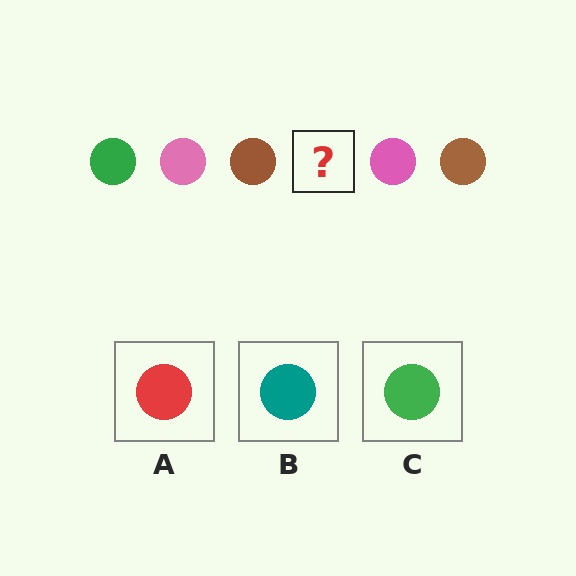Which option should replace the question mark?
Option C.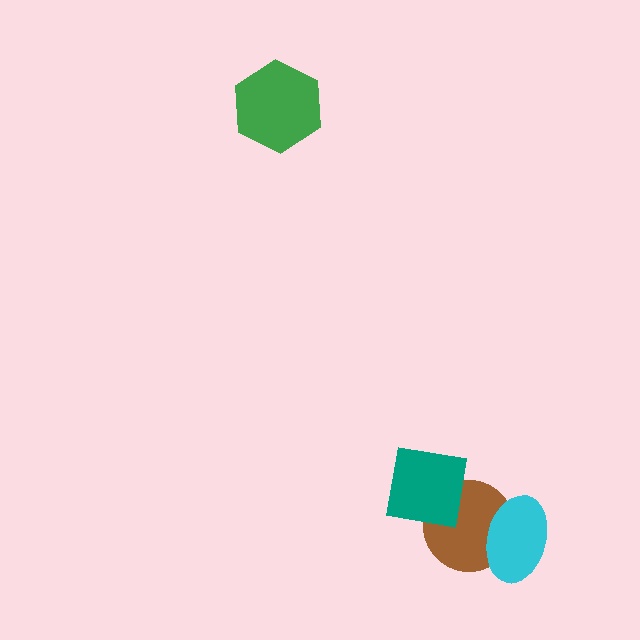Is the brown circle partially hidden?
Yes, it is partially covered by another shape.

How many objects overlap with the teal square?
1 object overlaps with the teal square.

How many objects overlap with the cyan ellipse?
1 object overlaps with the cyan ellipse.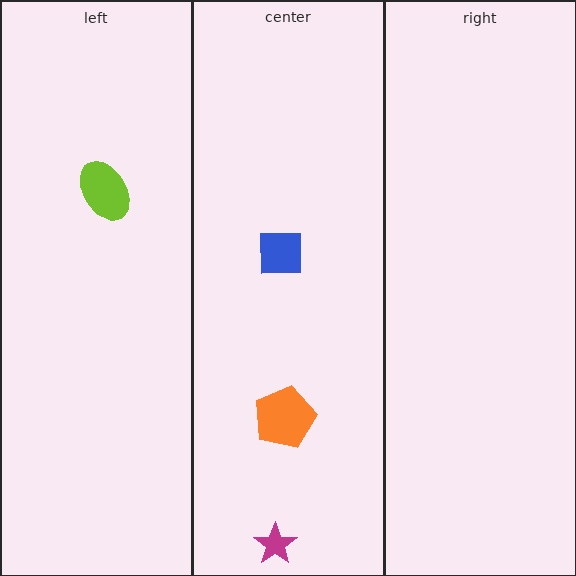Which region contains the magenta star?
The center region.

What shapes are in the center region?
The orange pentagon, the magenta star, the blue square.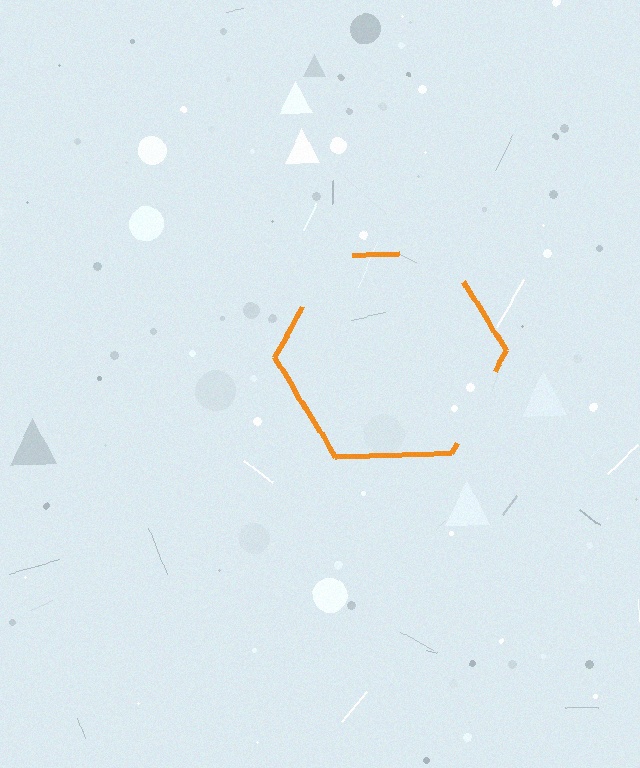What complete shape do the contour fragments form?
The contour fragments form a hexagon.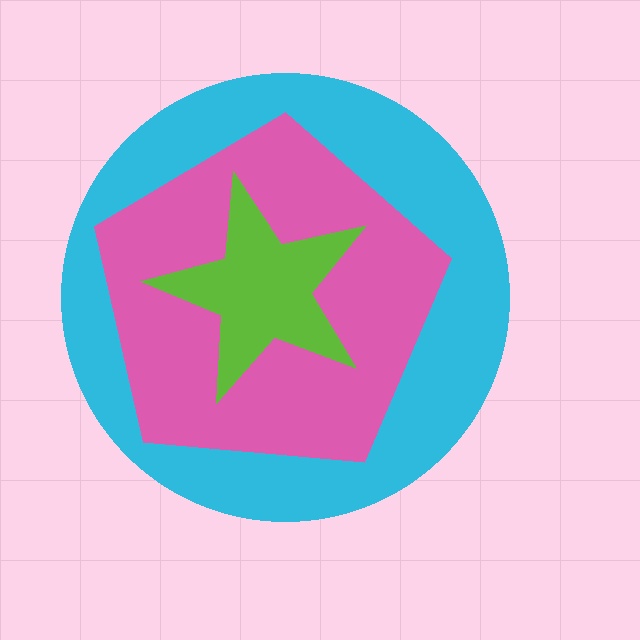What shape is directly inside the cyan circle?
The pink pentagon.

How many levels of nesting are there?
3.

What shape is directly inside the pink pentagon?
The lime star.